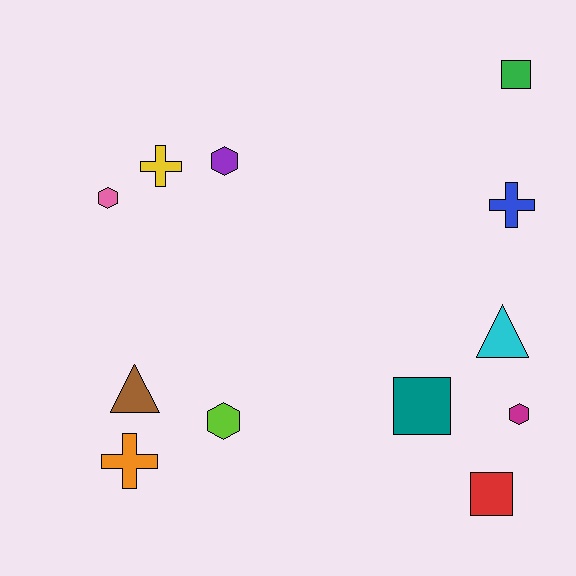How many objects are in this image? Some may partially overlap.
There are 12 objects.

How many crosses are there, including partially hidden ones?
There are 3 crosses.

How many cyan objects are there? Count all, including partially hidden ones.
There is 1 cyan object.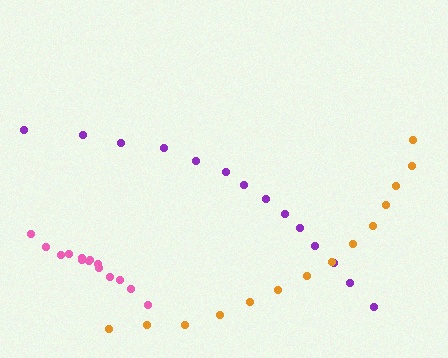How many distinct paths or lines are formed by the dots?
There are 3 distinct paths.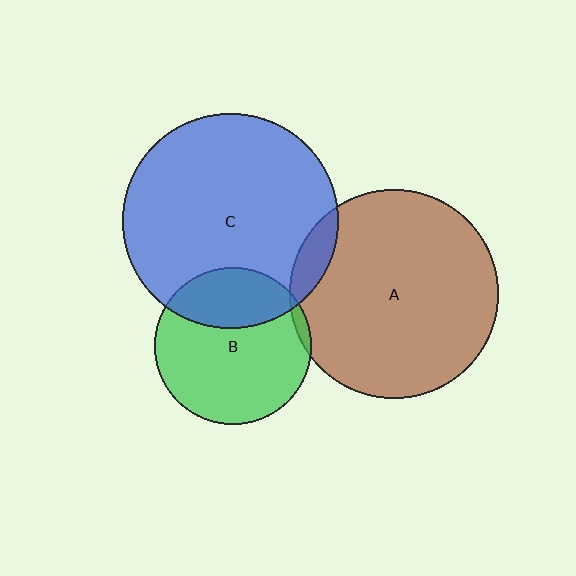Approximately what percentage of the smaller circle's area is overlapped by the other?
Approximately 30%.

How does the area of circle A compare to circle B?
Approximately 1.8 times.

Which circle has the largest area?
Circle C (blue).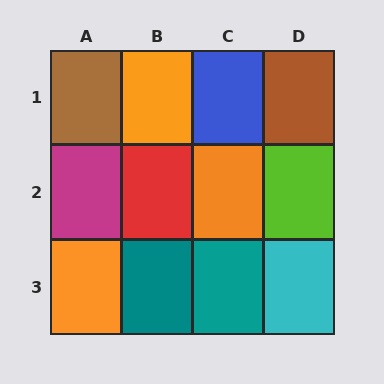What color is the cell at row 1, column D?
Brown.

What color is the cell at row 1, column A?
Brown.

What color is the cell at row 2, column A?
Magenta.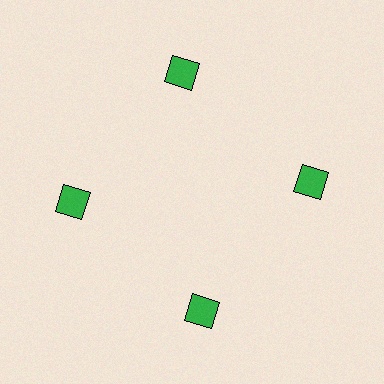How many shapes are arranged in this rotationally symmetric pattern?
There are 4 shapes, arranged in 4 groups of 1.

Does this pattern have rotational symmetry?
Yes, this pattern has 4-fold rotational symmetry. It looks the same after rotating 90 degrees around the center.